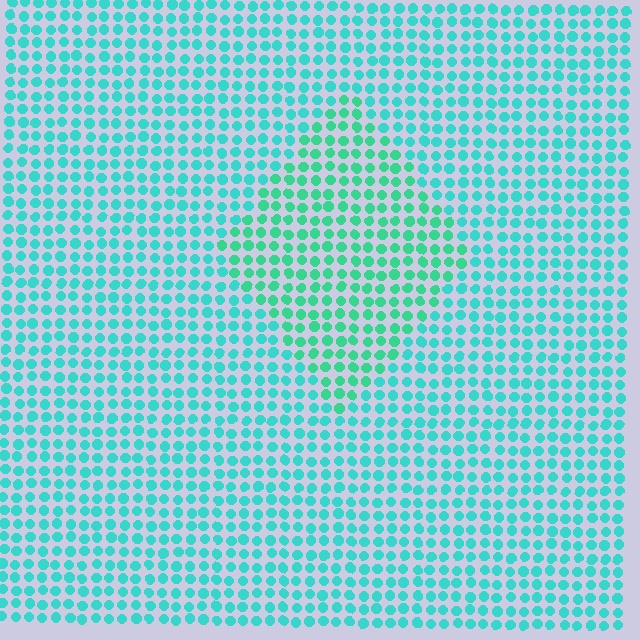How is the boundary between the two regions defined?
The boundary is defined purely by a slight shift in hue (about 23 degrees). Spacing, size, and orientation are identical on both sides.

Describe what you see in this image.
The image is filled with small cyan elements in a uniform arrangement. A diamond-shaped region is visible where the elements are tinted to a slightly different hue, forming a subtle color boundary.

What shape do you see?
I see a diamond.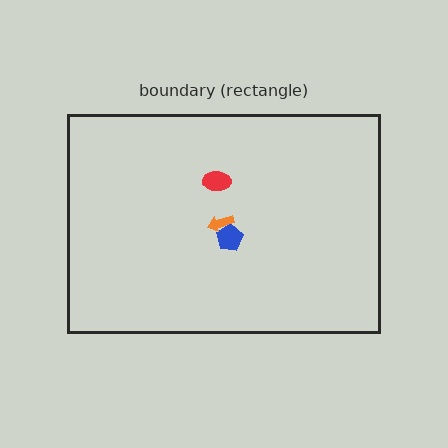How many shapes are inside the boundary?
3 inside, 0 outside.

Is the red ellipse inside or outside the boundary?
Inside.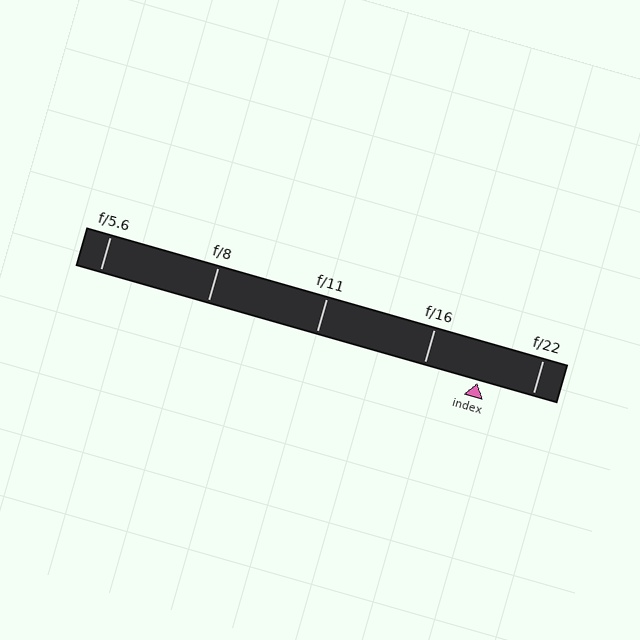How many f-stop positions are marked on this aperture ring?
There are 5 f-stop positions marked.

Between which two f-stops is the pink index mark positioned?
The index mark is between f/16 and f/22.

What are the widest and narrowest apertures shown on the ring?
The widest aperture shown is f/5.6 and the narrowest is f/22.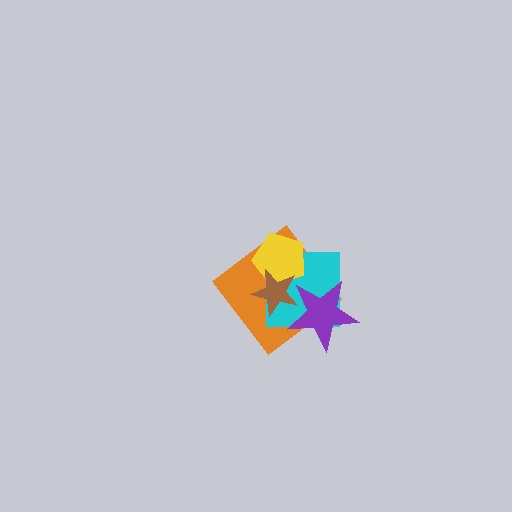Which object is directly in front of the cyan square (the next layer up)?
The purple star is directly in front of the cyan square.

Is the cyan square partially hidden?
Yes, it is partially covered by another shape.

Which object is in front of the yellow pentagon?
The brown star is in front of the yellow pentagon.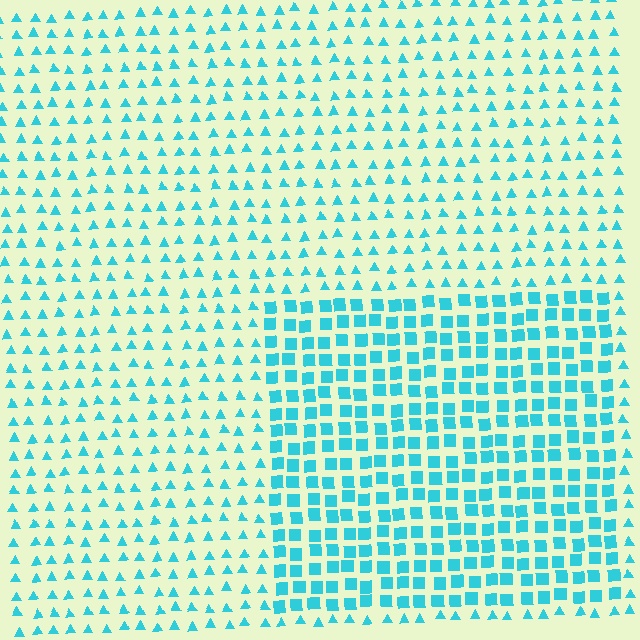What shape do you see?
I see a rectangle.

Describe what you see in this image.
The image is filled with small cyan elements arranged in a uniform grid. A rectangle-shaped region contains squares, while the surrounding area contains triangles. The boundary is defined purely by the change in element shape.